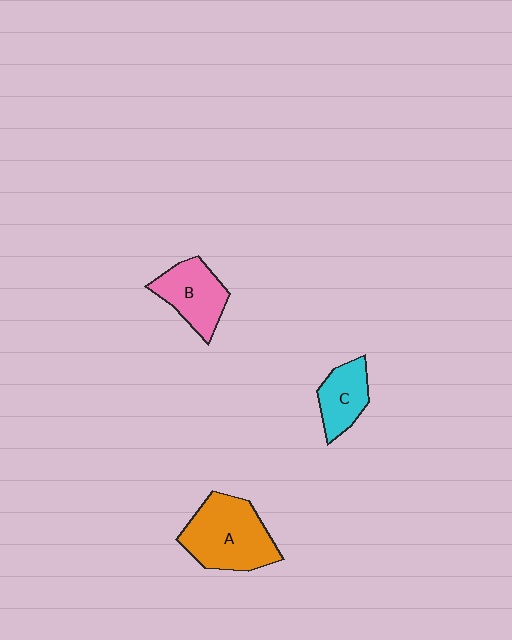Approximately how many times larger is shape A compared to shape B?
Approximately 1.5 times.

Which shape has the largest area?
Shape A (orange).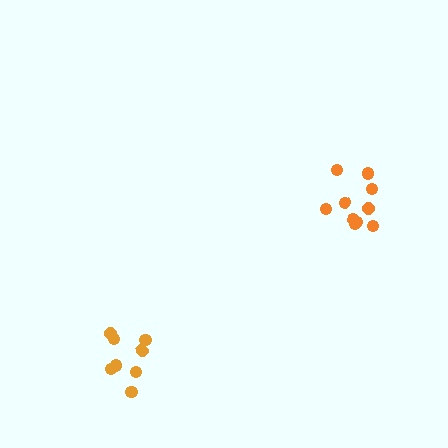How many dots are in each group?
Group 1: 8 dots, Group 2: 10 dots (18 total).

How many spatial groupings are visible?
There are 2 spatial groupings.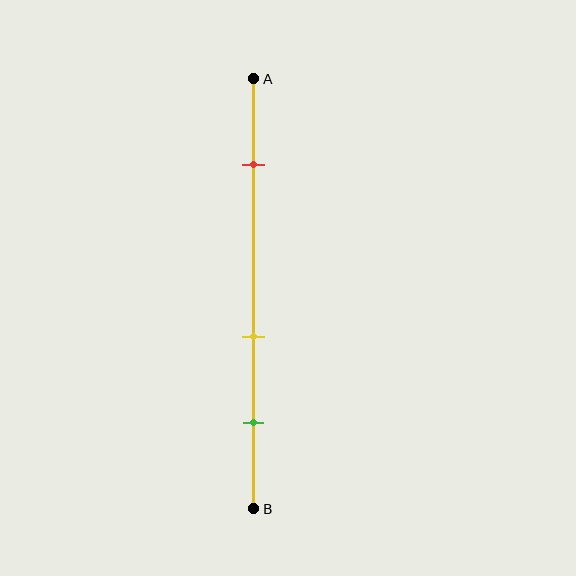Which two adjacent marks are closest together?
The yellow and green marks are the closest adjacent pair.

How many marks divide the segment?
There are 3 marks dividing the segment.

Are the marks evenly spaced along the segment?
No, the marks are not evenly spaced.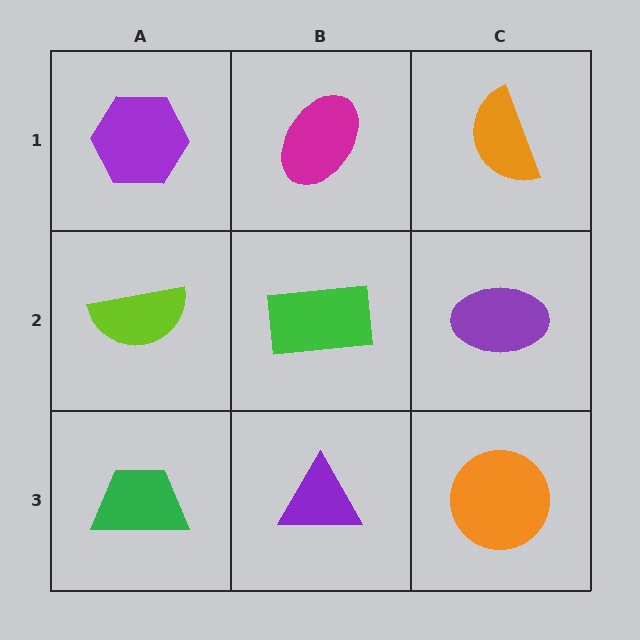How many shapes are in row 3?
3 shapes.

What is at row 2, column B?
A green rectangle.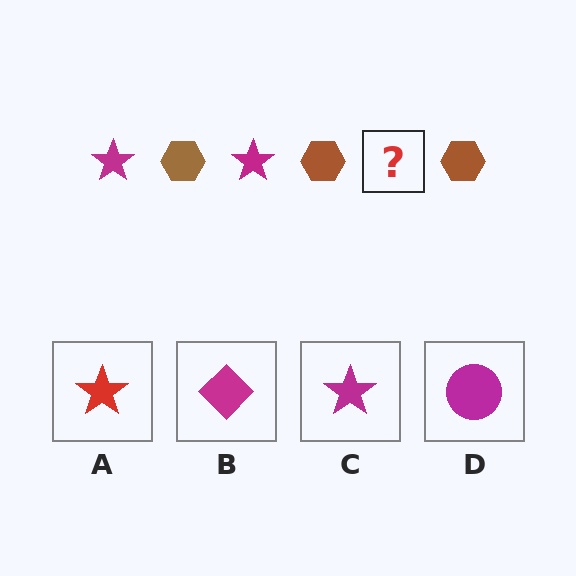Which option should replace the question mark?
Option C.